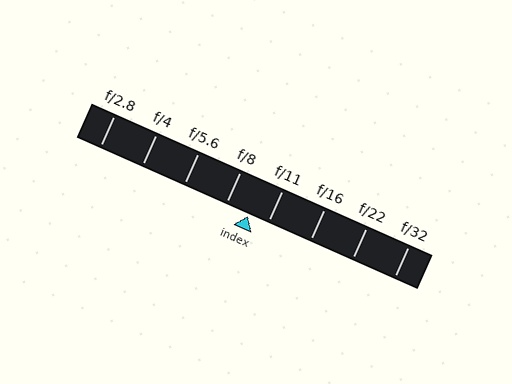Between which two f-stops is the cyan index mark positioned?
The index mark is between f/8 and f/11.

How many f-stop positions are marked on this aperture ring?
There are 8 f-stop positions marked.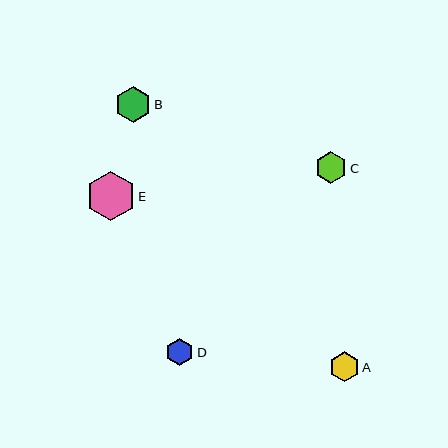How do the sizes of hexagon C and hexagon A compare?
Hexagon C and hexagon A are approximately the same size.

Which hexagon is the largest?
Hexagon E is the largest with a size of approximately 50 pixels.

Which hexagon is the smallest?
Hexagon D is the smallest with a size of approximately 28 pixels.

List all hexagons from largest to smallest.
From largest to smallest: E, B, C, A, D.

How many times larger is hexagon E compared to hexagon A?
Hexagon E is approximately 1.7 times the size of hexagon A.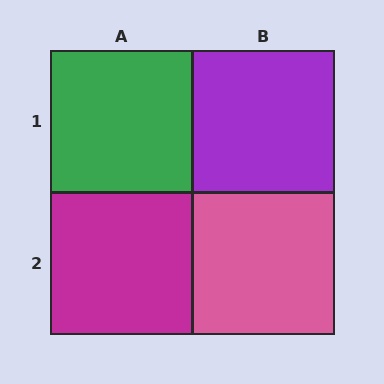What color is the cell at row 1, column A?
Green.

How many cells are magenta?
1 cell is magenta.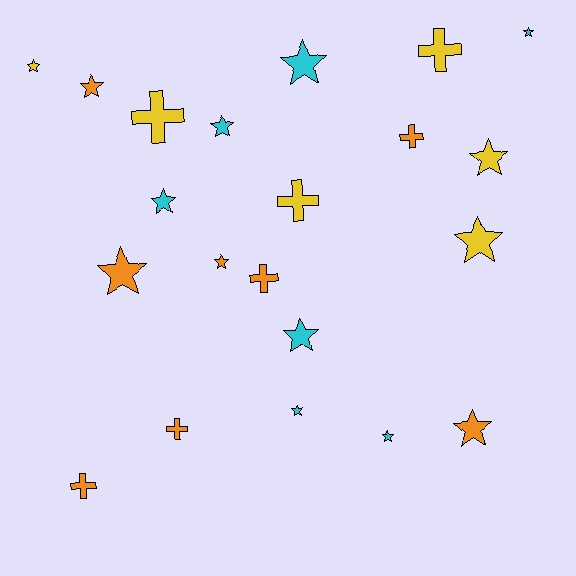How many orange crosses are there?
There are 4 orange crosses.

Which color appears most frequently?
Orange, with 8 objects.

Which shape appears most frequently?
Star, with 14 objects.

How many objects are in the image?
There are 21 objects.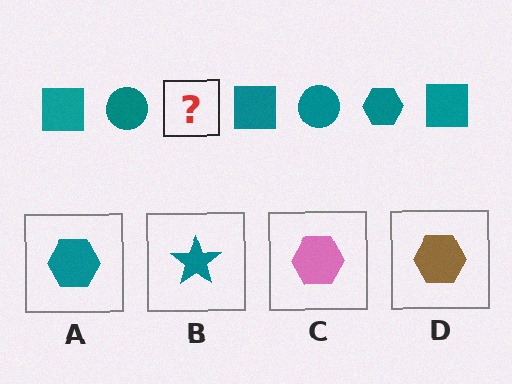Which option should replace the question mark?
Option A.